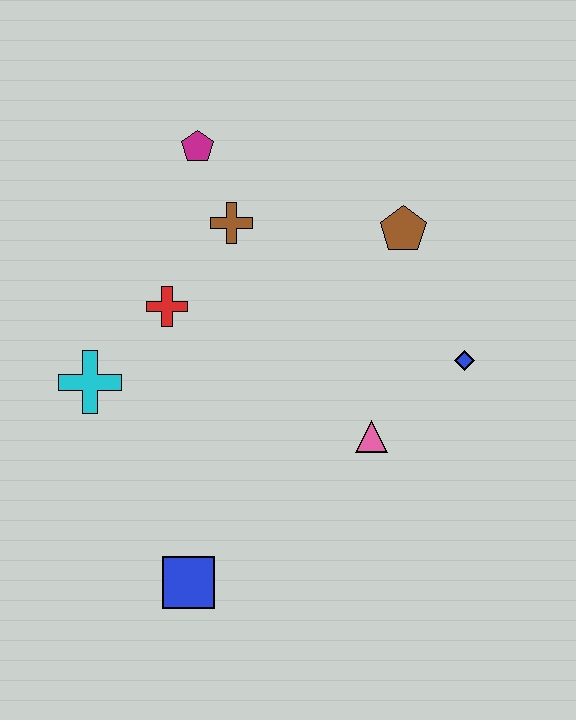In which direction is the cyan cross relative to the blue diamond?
The cyan cross is to the left of the blue diamond.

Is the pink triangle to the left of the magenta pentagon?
No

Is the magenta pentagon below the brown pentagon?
No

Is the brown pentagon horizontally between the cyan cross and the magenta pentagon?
No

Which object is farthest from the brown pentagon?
The blue square is farthest from the brown pentagon.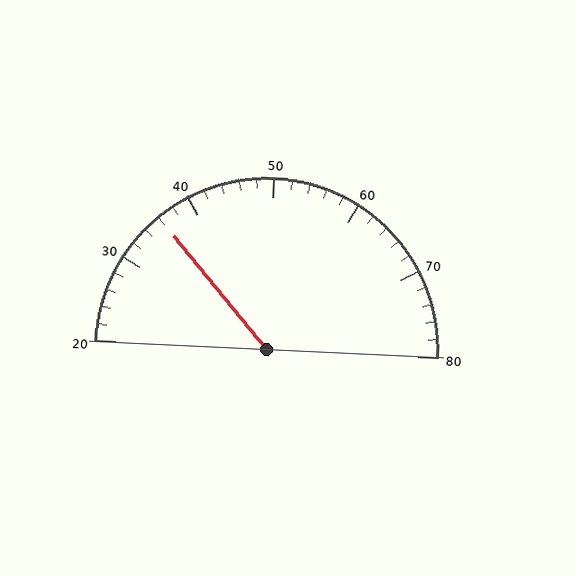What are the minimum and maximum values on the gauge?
The gauge ranges from 20 to 80.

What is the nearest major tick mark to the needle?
The nearest major tick mark is 40.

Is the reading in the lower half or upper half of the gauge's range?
The reading is in the lower half of the range (20 to 80).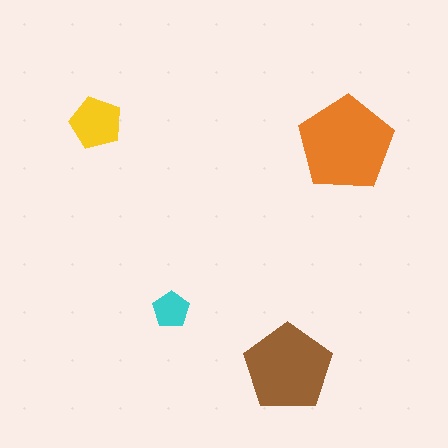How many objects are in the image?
There are 4 objects in the image.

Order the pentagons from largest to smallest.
the orange one, the brown one, the yellow one, the cyan one.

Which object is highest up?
The yellow pentagon is topmost.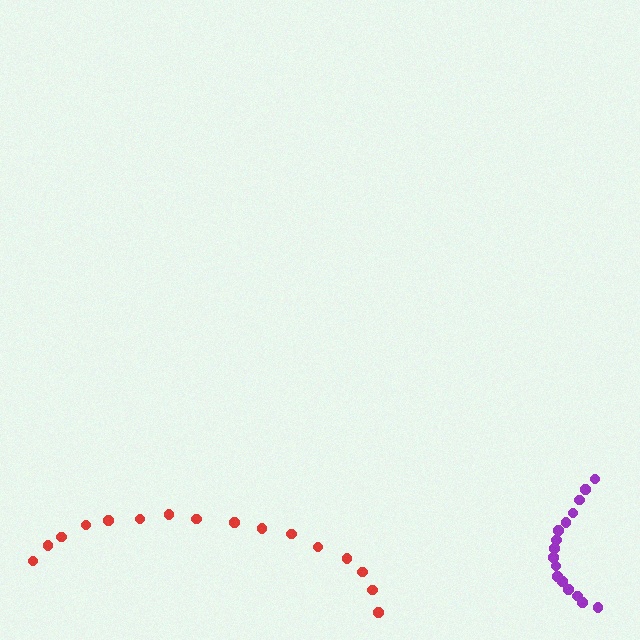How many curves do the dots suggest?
There are 2 distinct paths.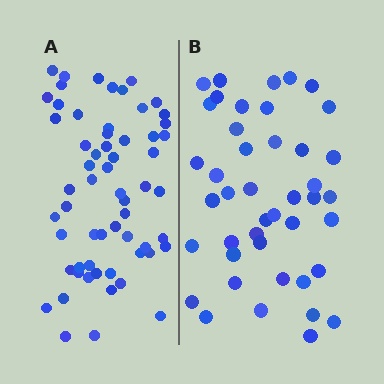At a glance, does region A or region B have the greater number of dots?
Region A (the left region) has more dots.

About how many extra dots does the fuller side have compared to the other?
Region A has approximately 15 more dots than region B.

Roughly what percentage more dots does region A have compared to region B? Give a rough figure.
About 40% more.